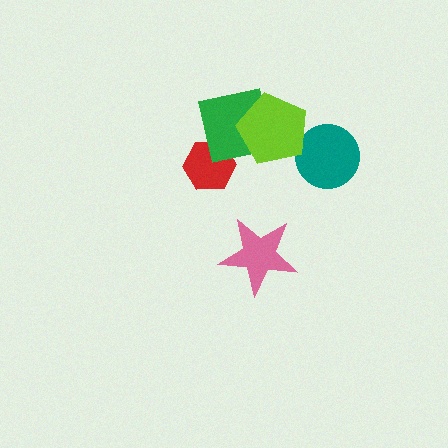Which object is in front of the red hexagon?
The green square is in front of the red hexagon.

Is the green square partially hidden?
Yes, it is partially covered by another shape.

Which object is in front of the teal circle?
The lime pentagon is in front of the teal circle.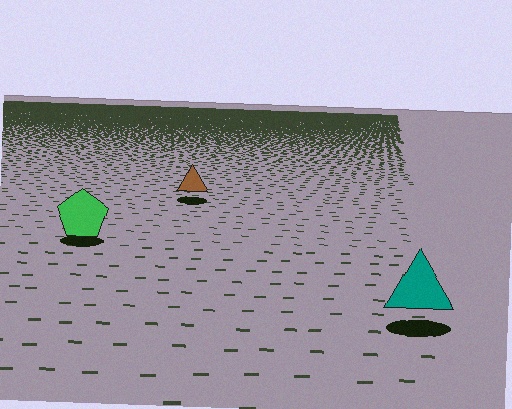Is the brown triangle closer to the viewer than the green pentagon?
No. The green pentagon is closer — you can tell from the texture gradient: the ground texture is coarser near it.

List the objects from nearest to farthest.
From nearest to farthest: the teal triangle, the green pentagon, the brown triangle.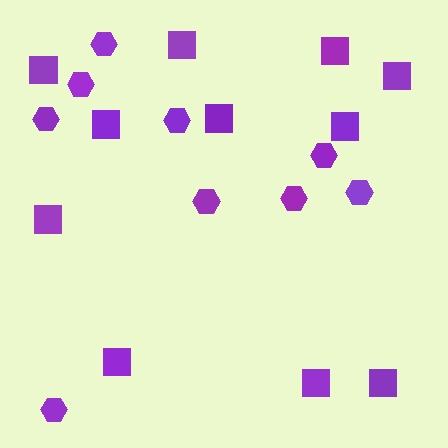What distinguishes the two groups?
There are 2 groups: one group of squares (11) and one group of hexagons (9).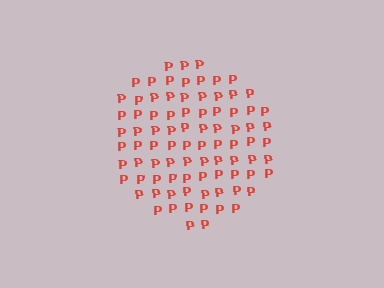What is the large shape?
The large shape is a circle.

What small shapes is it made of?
It is made of small letter P's.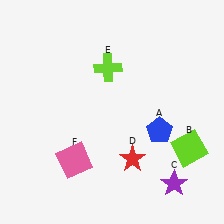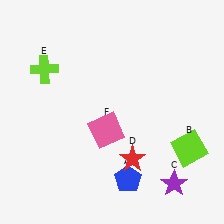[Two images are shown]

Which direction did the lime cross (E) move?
The lime cross (E) moved left.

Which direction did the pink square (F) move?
The pink square (F) moved right.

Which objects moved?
The objects that moved are: the blue pentagon (A), the lime cross (E), the pink square (F).